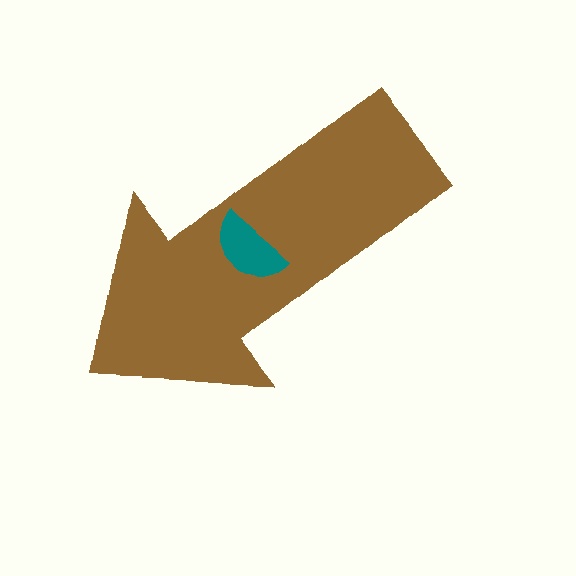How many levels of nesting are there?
2.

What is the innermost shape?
The teal semicircle.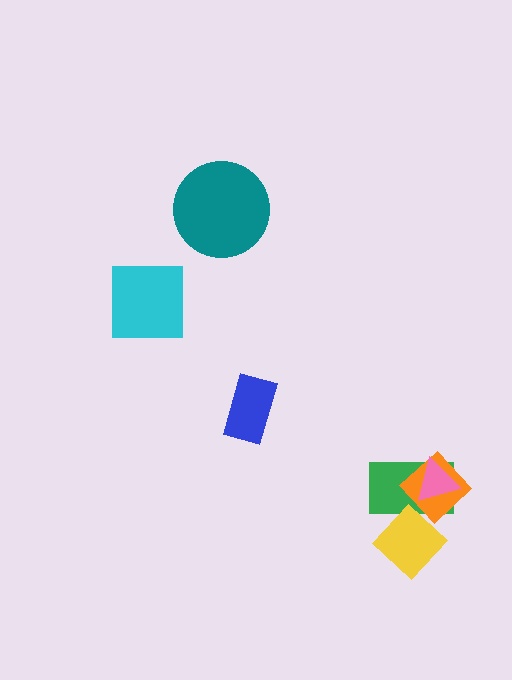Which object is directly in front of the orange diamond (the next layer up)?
The pink triangle is directly in front of the orange diamond.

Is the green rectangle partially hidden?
Yes, it is partially covered by another shape.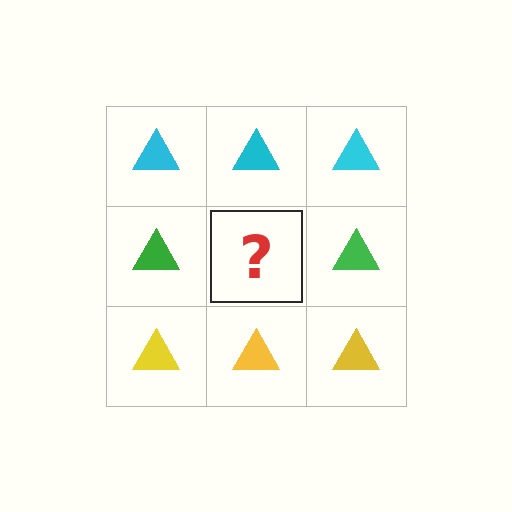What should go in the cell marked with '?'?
The missing cell should contain a green triangle.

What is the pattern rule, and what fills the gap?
The rule is that each row has a consistent color. The gap should be filled with a green triangle.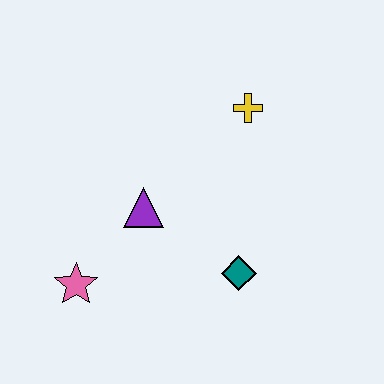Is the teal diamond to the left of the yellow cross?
Yes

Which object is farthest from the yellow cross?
The pink star is farthest from the yellow cross.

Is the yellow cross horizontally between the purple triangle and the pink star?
No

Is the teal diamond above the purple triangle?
No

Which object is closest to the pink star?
The purple triangle is closest to the pink star.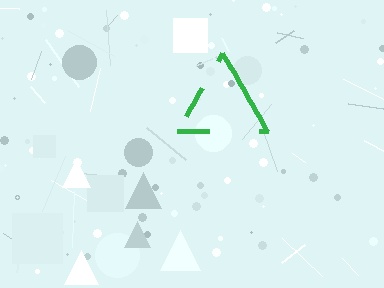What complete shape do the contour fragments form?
The contour fragments form a triangle.